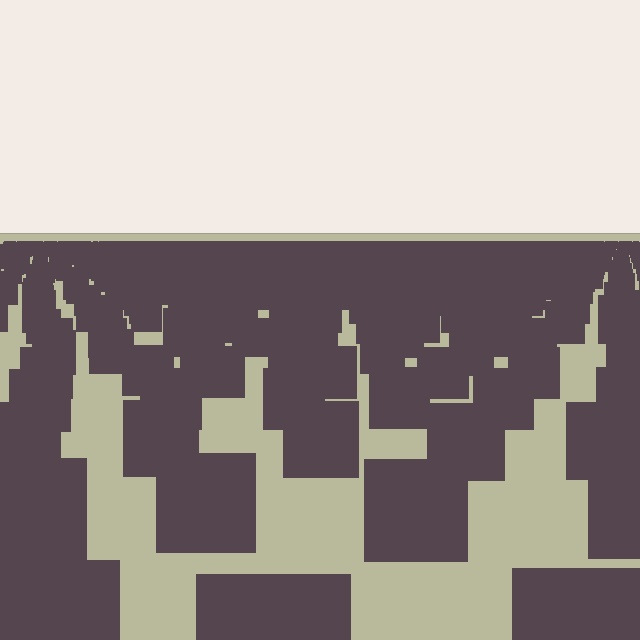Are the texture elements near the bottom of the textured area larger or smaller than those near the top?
Larger. Near the bottom, elements are closer to the viewer and appear at a bigger on-screen size.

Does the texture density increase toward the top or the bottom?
Density increases toward the top.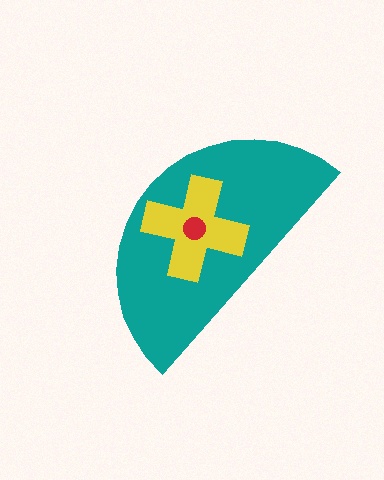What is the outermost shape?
The teal semicircle.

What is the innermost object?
The red circle.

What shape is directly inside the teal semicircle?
The yellow cross.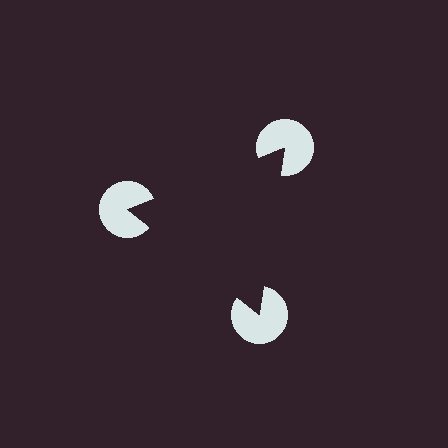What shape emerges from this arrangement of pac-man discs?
An illusory triangle — its edges are inferred from the aligned wedge cuts in the pac-man discs, not physically drawn.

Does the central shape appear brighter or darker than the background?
It typically appears slightly darker than the background, even though no actual brightness change is drawn.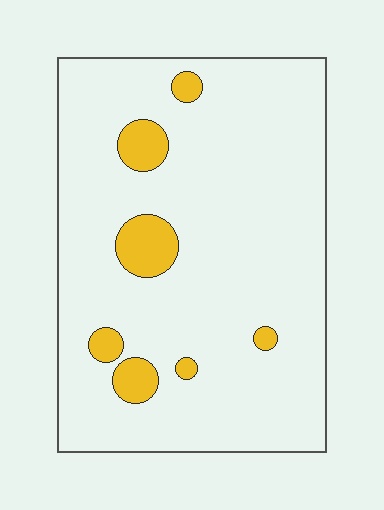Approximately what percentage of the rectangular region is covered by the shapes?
Approximately 10%.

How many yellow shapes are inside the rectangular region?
7.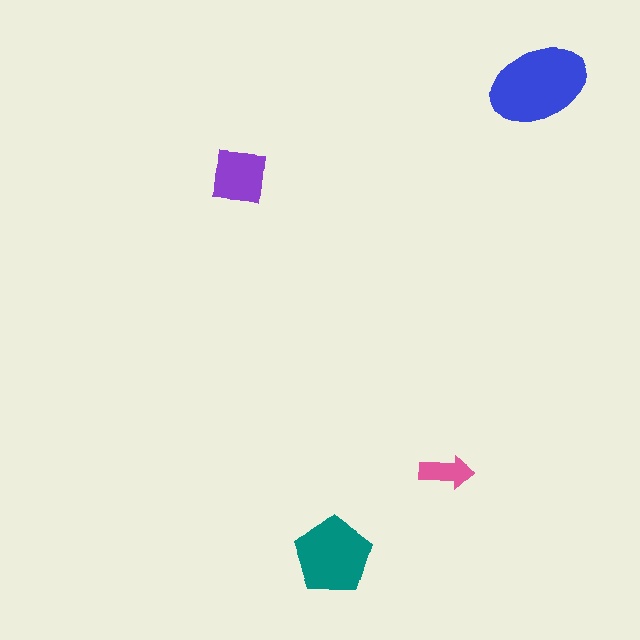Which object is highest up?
The blue ellipse is topmost.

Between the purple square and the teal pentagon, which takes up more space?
The teal pentagon.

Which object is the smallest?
The pink arrow.